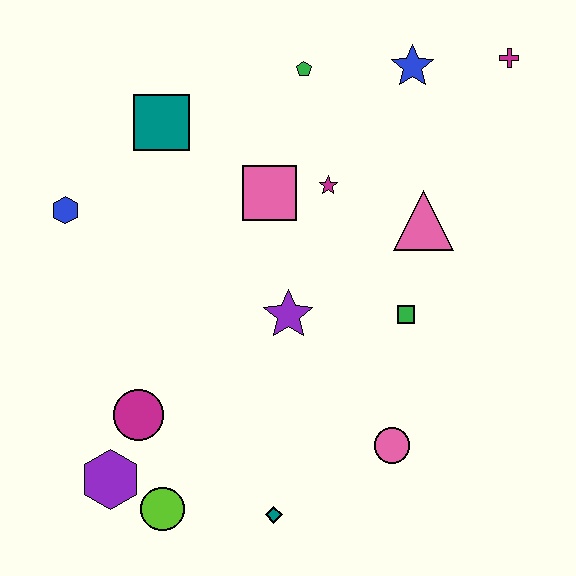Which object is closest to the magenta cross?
The blue star is closest to the magenta cross.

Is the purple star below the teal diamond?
No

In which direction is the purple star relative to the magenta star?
The purple star is below the magenta star.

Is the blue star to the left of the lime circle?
No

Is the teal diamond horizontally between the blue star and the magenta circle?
Yes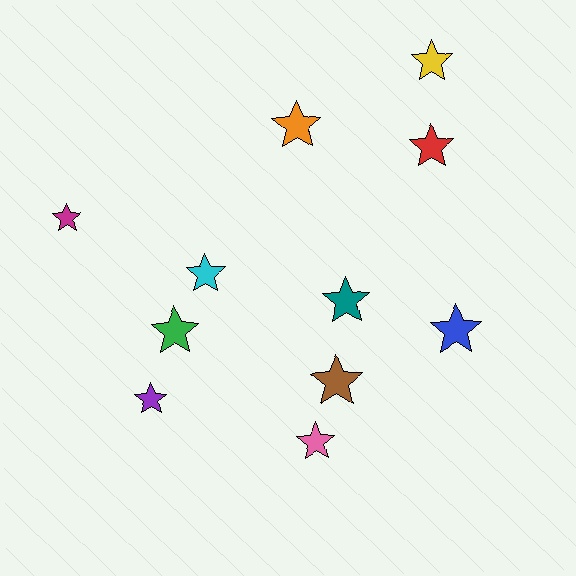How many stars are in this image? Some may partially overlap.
There are 11 stars.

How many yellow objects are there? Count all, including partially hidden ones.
There is 1 yellow object.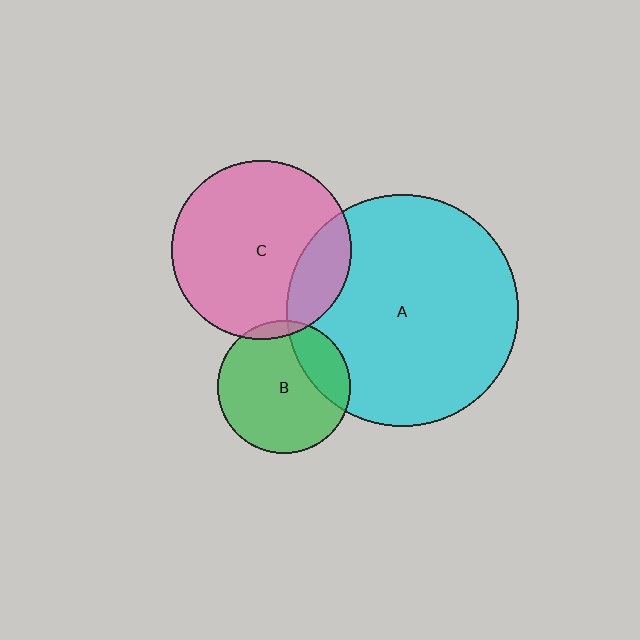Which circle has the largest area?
Circle A (cyan).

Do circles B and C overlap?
Yes.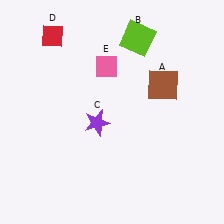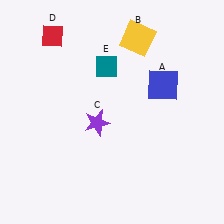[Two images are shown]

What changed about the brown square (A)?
In Image 1, A is brown. In Image 2, it changed to blue.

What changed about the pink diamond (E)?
In Image 1, E is pink. In Image 2, it changed to teal.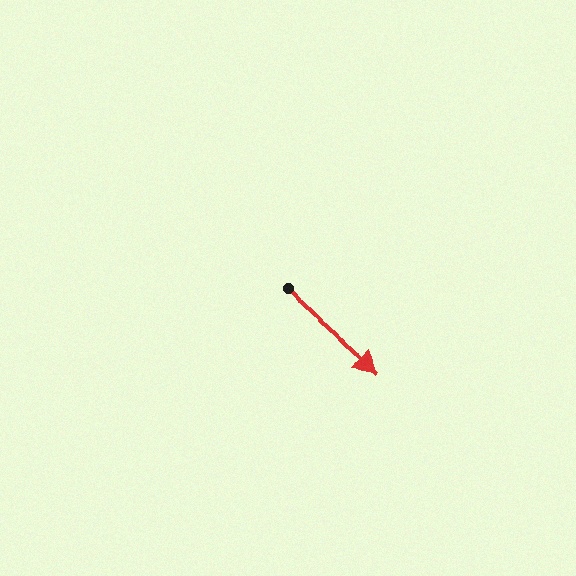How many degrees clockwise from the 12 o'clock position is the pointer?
Approximately 132 degrees.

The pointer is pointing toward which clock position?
Roughly 4 o'clock.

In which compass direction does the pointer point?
Southeast.